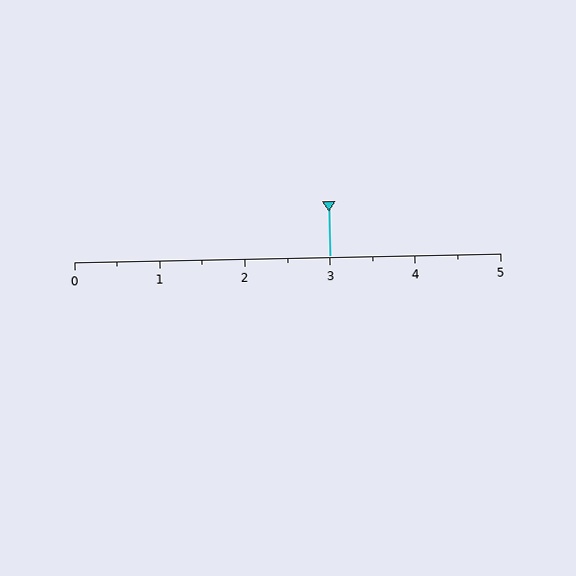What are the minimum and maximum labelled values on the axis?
The axis runs from 0 to 5.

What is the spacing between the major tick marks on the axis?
The major ticks are spaced 1 apart.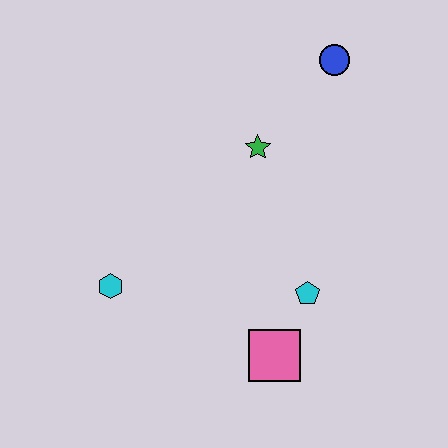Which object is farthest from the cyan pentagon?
The blue circle is farthest from the cyan pentagon.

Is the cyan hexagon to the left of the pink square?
Yes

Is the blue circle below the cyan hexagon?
No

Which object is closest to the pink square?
The cyan pentagon is closest to the pink square.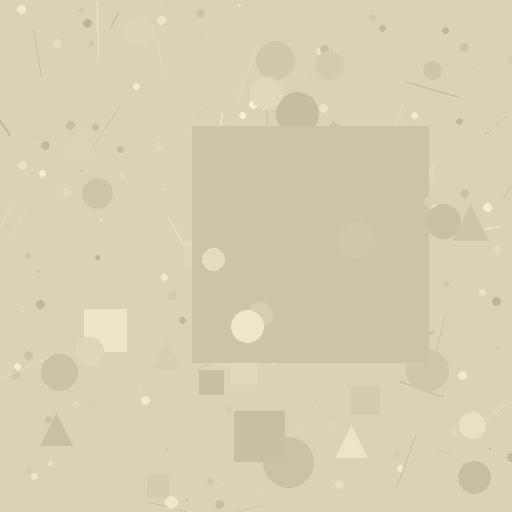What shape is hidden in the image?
A square is hidden in the image.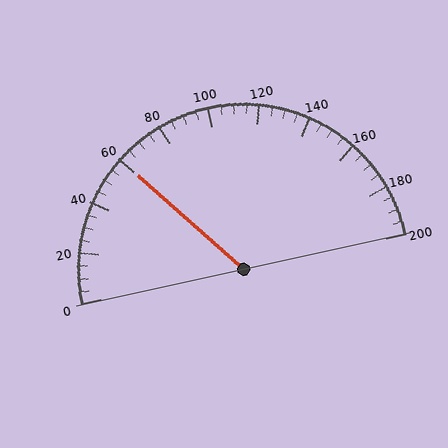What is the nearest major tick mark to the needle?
The nearest major tick mark is 60.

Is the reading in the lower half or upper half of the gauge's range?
The reading is in the lower half of the range (0 to 200).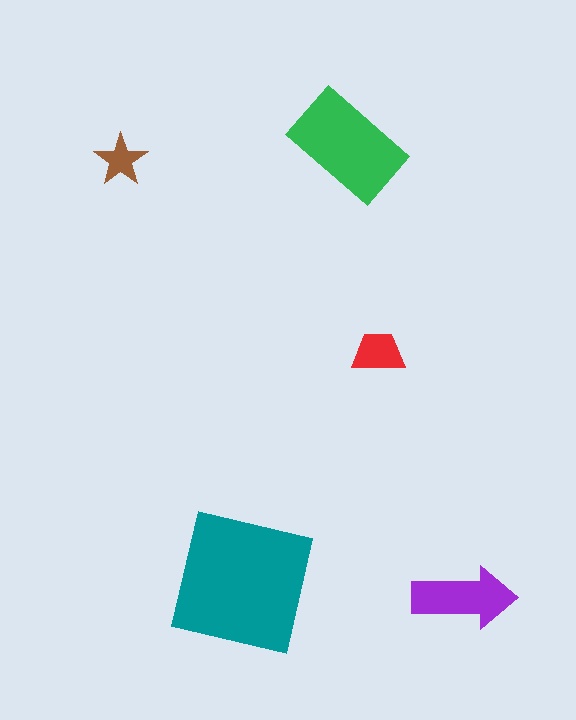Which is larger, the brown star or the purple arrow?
The purple arrow.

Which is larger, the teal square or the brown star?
The teal square.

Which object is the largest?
The teal square.